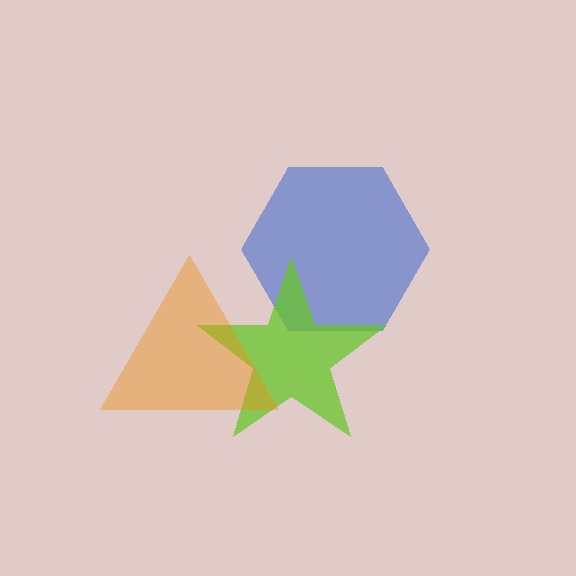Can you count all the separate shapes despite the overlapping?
Yes, there are 3 separate shapes.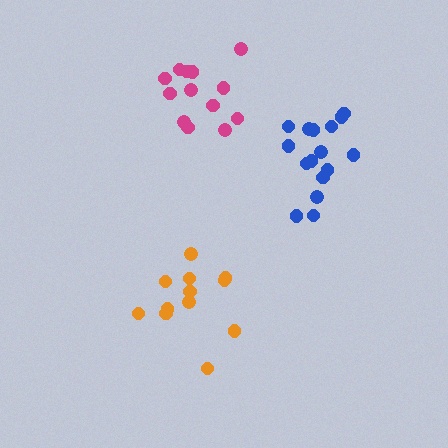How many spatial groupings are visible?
There are 3 spatial groupings.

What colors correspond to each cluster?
The clusters are colored: blue, magenta, orange.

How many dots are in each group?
Group 1: 16 dots, Group 2: 13 dots, Group 3: 12 dots (41 total).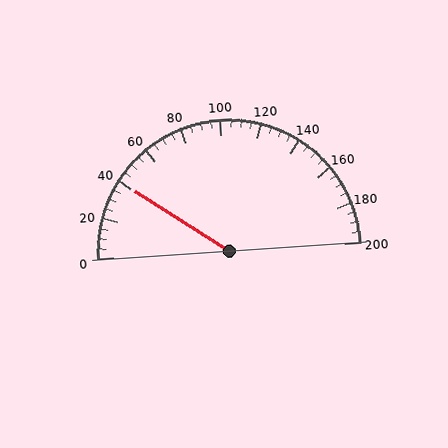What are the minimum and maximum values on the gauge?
The gauge ranges from 0 to 200.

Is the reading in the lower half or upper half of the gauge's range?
The reading is in the lower half of the range (0 to 200).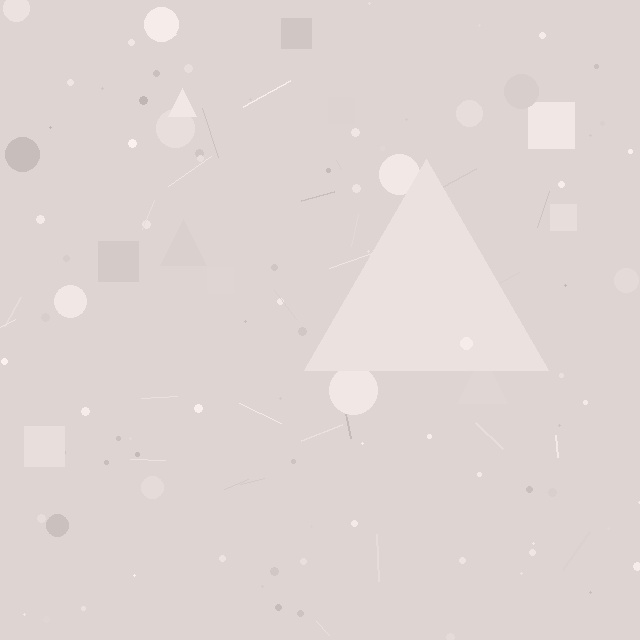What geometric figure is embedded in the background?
A triangle is embedded in the background.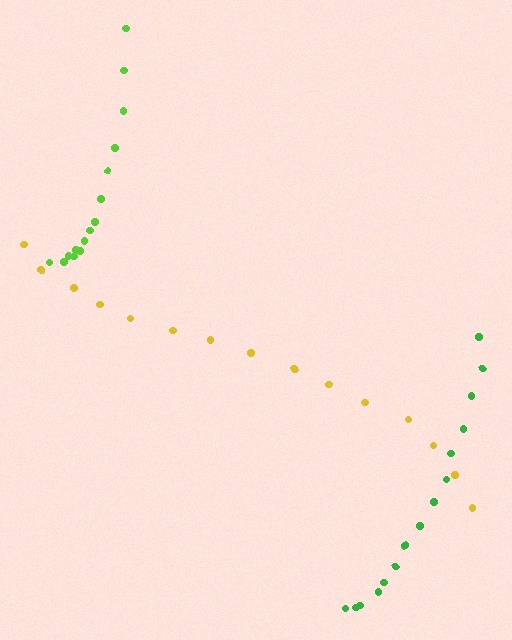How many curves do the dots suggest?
There are 3 distinct paths.